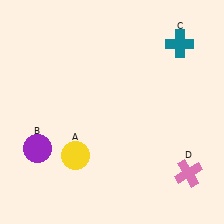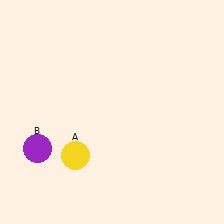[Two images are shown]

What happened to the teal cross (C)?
The teal cross (C) was removed in Image 2. It was in the top-right area of Image 1.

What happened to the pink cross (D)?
The pink cross (D) was removed in Image 2. It was in the bottom-right area of Image 1.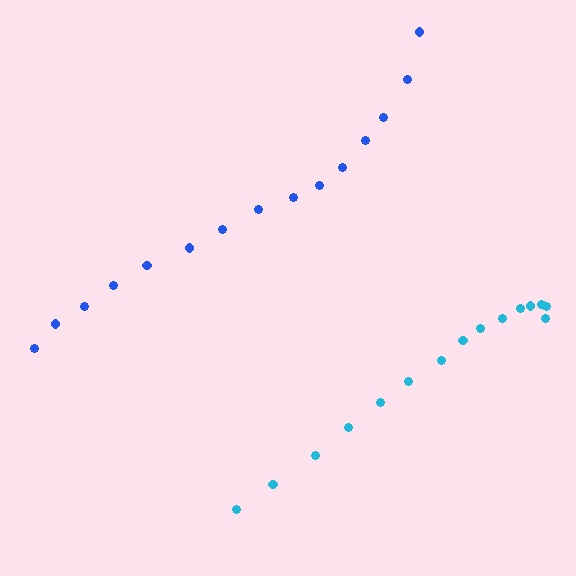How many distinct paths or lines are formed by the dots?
There are 2 distinct paths.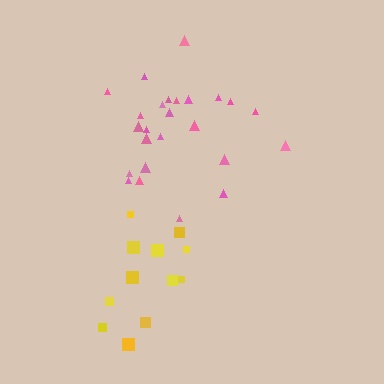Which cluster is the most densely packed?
Pink.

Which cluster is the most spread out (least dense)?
Yellow.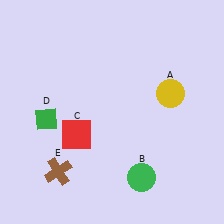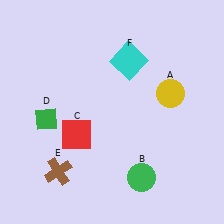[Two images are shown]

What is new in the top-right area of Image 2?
A cyan square (F) was added in the top-right area of Image 2.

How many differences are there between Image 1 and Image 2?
There is 1 difference between the two images.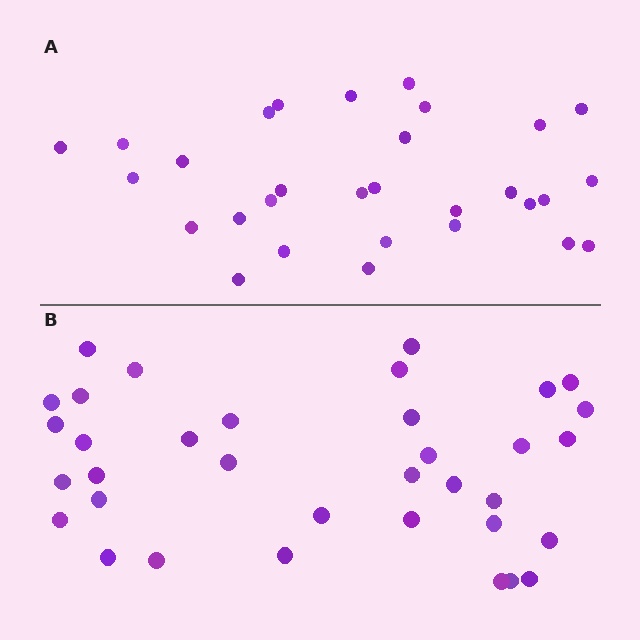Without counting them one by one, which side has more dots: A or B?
Region B (the bottom region) has more dots.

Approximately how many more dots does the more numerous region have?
Region B has about 5 more dots than region A.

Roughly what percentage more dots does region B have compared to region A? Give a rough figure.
About 15% more.